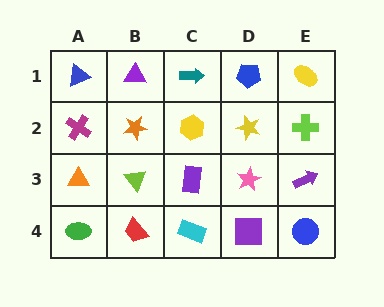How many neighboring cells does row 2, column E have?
3.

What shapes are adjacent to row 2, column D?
A blue pentagon (row 1, column D), a pink star (row 3, column D), a yellow hexagon (row 2, column C), a lime cross (row 2, column E).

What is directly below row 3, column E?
A blue circle.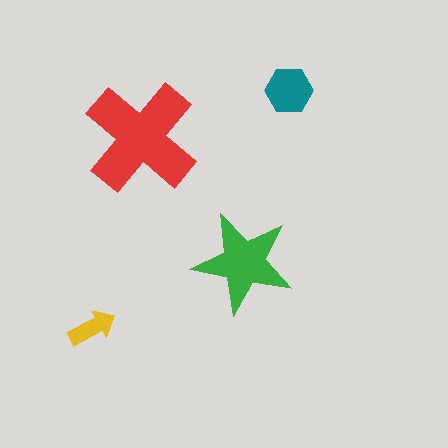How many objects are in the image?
There are 4 objects in the image.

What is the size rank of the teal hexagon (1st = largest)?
3rd.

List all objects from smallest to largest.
The yellow arrow, the teal hexagon, the green star, the red cross.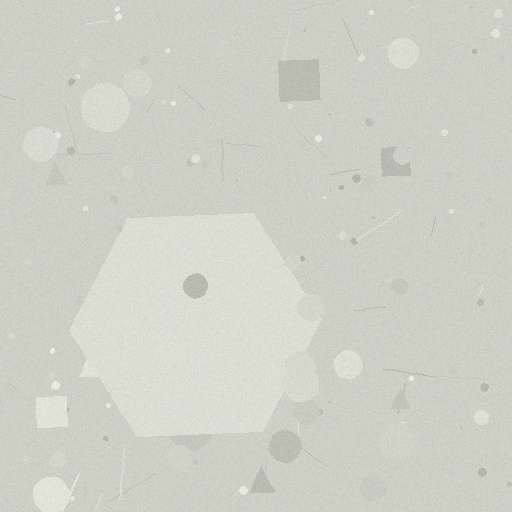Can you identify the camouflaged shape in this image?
The camouflaged shape is a hexagon.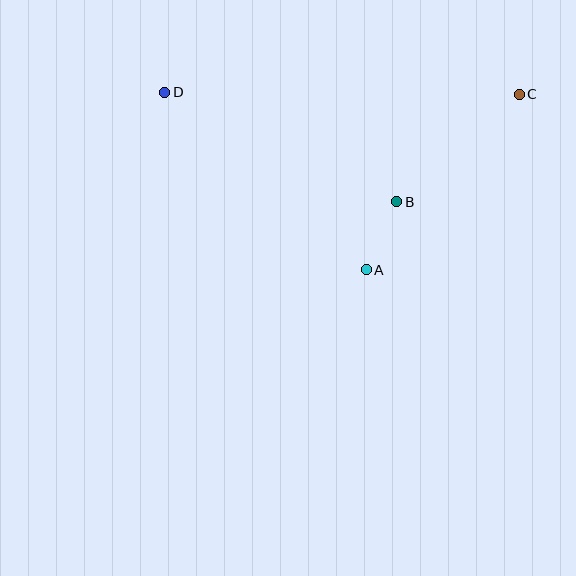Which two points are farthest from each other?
Points C and D are farthest from each other.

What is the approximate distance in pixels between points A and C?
The distance between A and C is approximately 233 pixels.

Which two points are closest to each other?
Points A and B are closest to each other.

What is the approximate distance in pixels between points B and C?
The distance between B and C is approximately 163 pixels.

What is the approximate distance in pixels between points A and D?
The distance between A and D is approximately 268 pixels.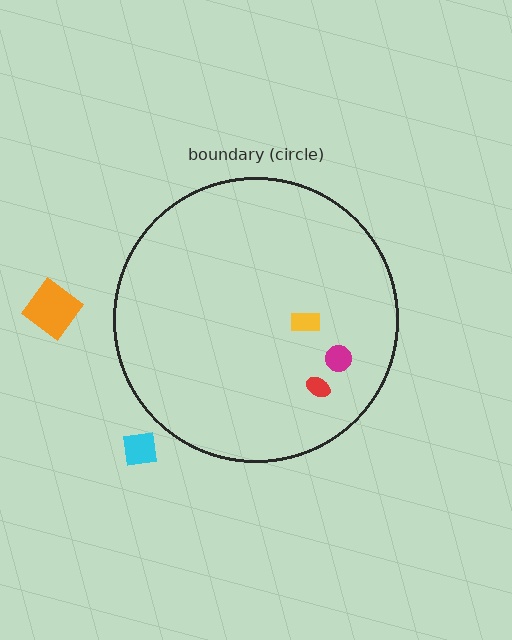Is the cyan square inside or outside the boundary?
Outside.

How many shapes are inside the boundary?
3 inside, 2 outside.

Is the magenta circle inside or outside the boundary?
Inside.